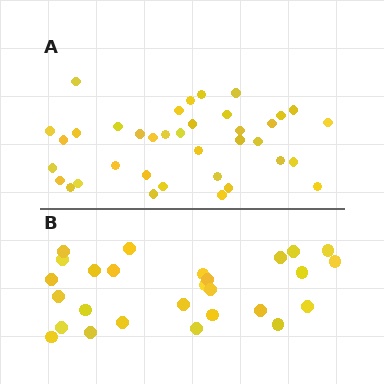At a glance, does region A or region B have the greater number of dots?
Region A (the top region) has more dots.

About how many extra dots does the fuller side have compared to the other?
Region A has roughly 10 or so more dots than region B.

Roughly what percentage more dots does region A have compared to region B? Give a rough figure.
About 35% more.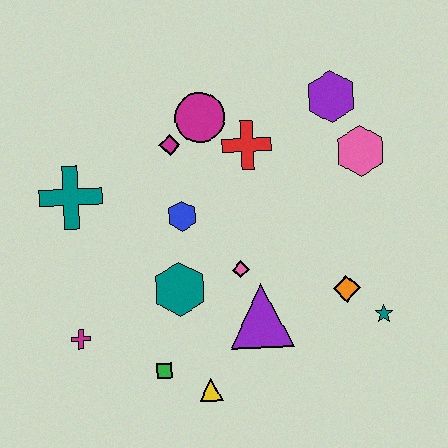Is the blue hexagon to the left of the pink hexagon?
Yes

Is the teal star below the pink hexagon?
Yes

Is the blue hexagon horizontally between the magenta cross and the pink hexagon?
Yes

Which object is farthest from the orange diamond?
The teal cross is farthest from the orange diamond.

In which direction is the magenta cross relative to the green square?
The magenta cross is to the left of the green square.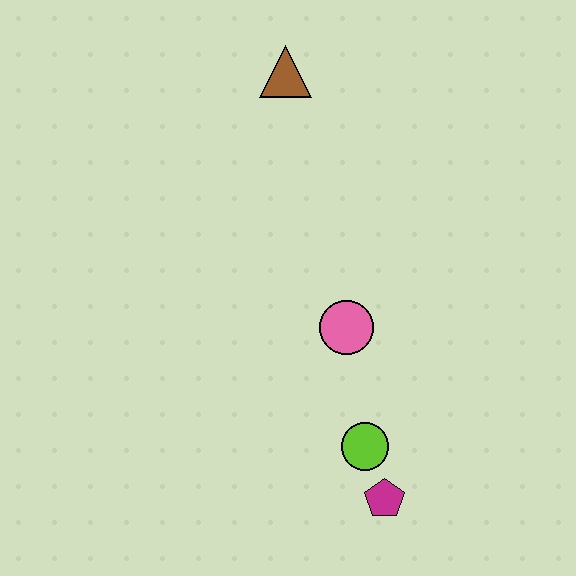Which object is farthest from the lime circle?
The brown triangle is farthest from the lime circle.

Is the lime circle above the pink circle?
No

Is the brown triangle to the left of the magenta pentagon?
Yes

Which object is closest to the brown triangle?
The pink circle is closest to the brown triangle.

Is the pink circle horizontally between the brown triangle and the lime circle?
Yes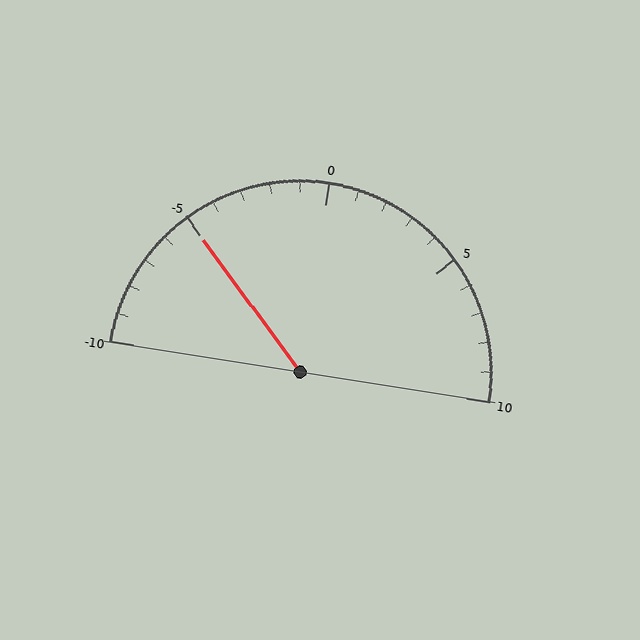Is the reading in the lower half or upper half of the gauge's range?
The reading is in the lower half of the range (-10 to 10).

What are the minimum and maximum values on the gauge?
The gauge ranges from -10 to 10.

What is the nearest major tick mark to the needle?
The nearest major tick mark is -5.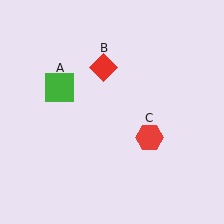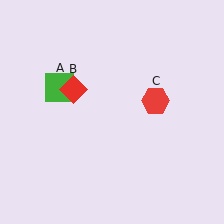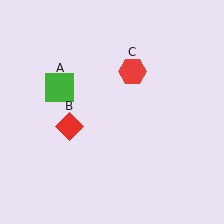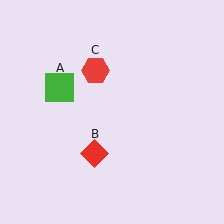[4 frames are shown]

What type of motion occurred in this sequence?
The red diamond (object B), red hexagon (object C) rotated counterclockwise around the center of the scene.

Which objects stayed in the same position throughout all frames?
Green square (object A) remained stationary.